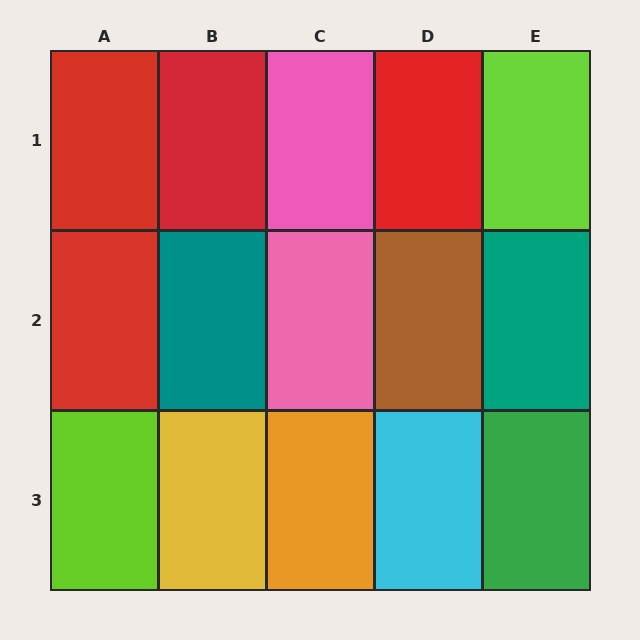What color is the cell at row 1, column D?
Red.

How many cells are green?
1 cell is green.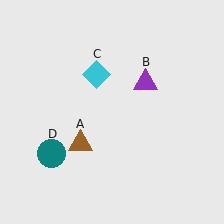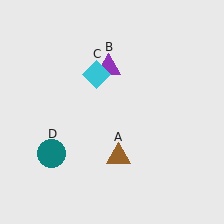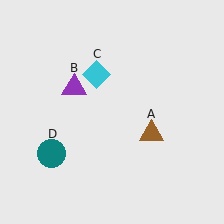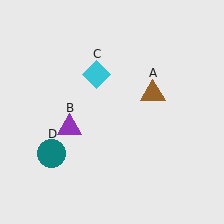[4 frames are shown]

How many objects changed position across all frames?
2 objects changed position: brown triangle (object A), purple triangle (object B).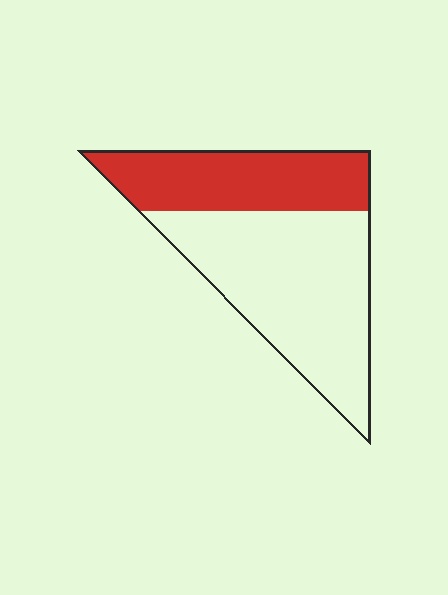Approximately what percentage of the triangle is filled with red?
Approximately 35%.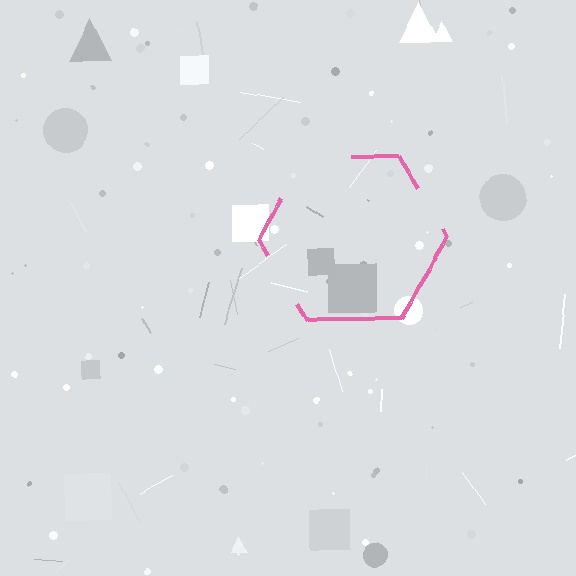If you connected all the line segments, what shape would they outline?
They would outline a hexagon.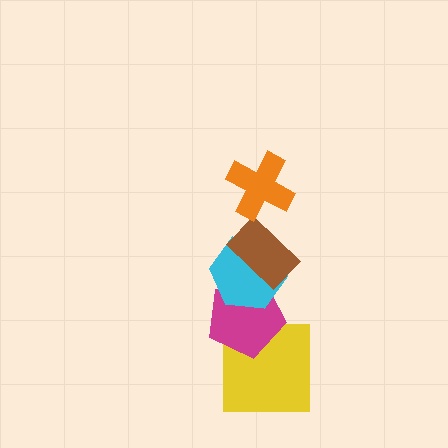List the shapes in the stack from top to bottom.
From top to bottom: the orange cross, the brown rectangle, the cyan hexagon, the magenta pentagon, the yellow square.